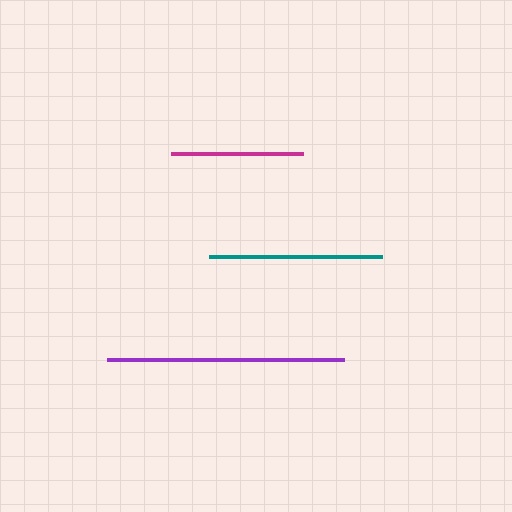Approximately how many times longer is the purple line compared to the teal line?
The purple line is approximately 1.4 times the length of the teal line.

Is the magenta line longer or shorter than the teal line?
The teal line is longer than the magenta line.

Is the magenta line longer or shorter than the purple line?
The purple line is longer than the magenta line.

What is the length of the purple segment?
The purple segment is approximately 237 pixels long.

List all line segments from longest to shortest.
From longest to shortest: purple, teal, magenta.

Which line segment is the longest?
The purple line is the longest at approximately 237 pixels.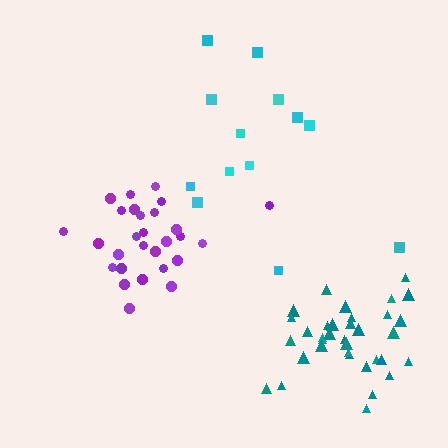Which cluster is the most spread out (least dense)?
Cyan.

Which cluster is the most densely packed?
Teal.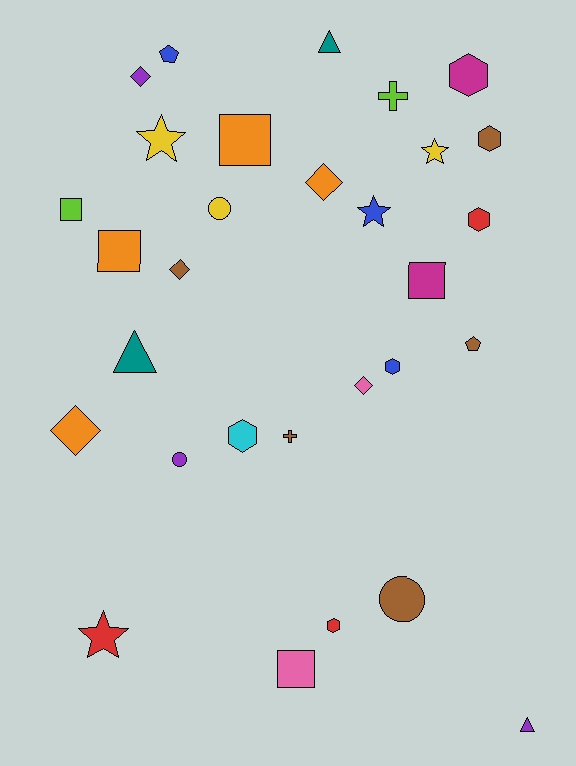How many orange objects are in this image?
There are 4 orange objects.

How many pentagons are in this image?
There are 2 pentagons.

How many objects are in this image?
There are 30 objects.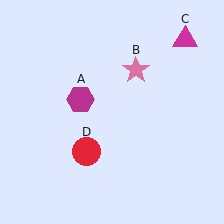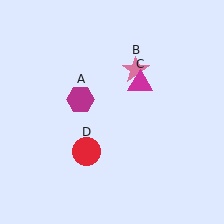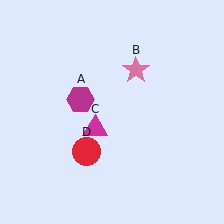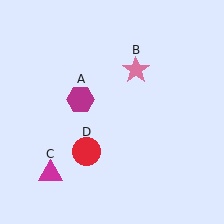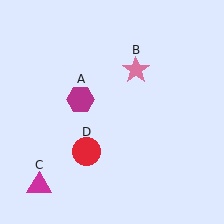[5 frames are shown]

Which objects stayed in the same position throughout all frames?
Magenta hexagon (object A) and pink star (object B) and red circle (object D) remained stationary.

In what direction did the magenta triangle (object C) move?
The magenta triangle (object C) moved down and to the left.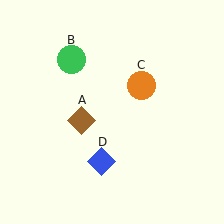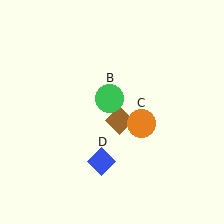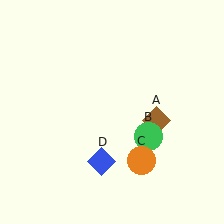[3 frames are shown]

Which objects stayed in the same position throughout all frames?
Blue diamond (object D) remained stationary.